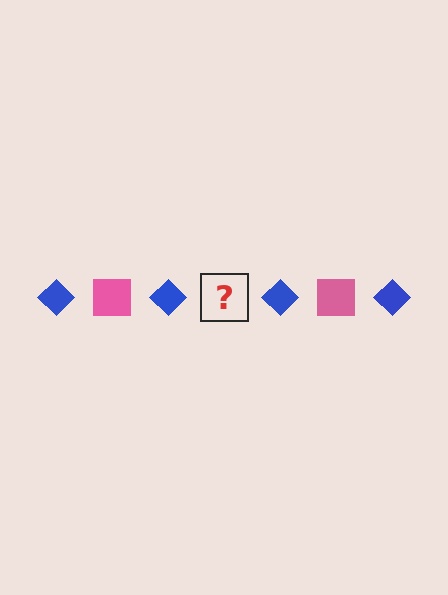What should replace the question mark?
The question mark should be replaced with a pink square.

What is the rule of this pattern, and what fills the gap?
The rule is that the pattern alternates between blue diamond and pink square. The gap should be filled with a pink square.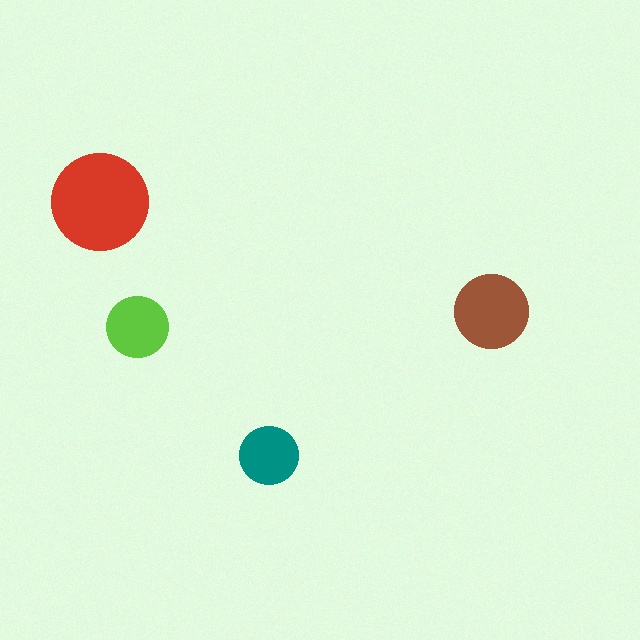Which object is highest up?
The red circle is topmost.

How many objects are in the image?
There are 4 objects in the image.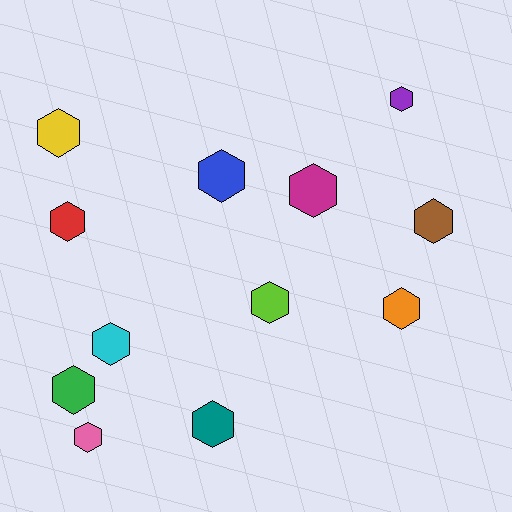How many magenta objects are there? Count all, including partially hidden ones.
There is 1 magenta object.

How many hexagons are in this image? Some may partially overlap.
There are 12 hexagons.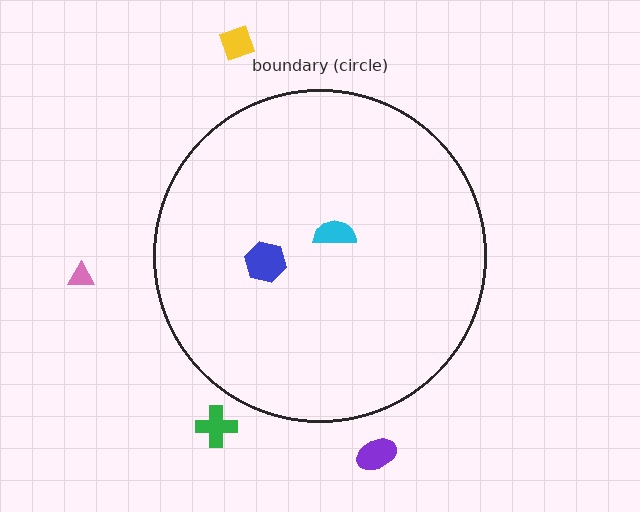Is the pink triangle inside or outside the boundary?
Outside.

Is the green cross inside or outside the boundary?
Outside.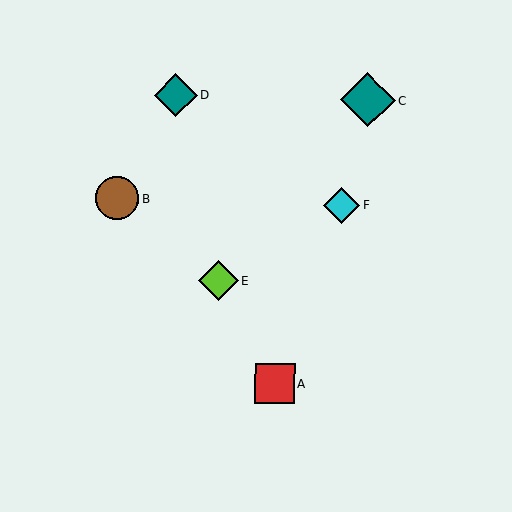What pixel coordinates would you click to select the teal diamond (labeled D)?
Click at (175, 95) to select the teal diamond D.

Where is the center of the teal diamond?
The center of the teal diamond is at (175, 95).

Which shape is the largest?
The teal diamond (labeled C) is the largest.